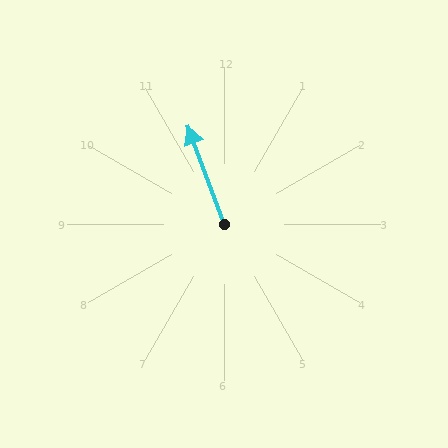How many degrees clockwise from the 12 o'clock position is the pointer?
Approximately 340 degrees.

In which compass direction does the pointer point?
North.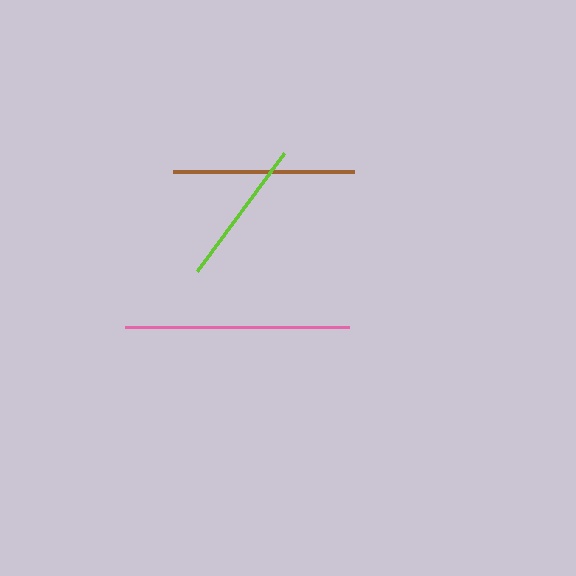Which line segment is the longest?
The pink line is the longest at approximately 224 pixels.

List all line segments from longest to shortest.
From longest to shortest: pink, brown, lime.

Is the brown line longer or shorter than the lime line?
The brown line is longer than the lime line.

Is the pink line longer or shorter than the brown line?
The pink line is longer than the brown line.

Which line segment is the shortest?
The lime line is the shortest at approximately 147 pixels.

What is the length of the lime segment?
The lime segment is approximately 147 pixels long.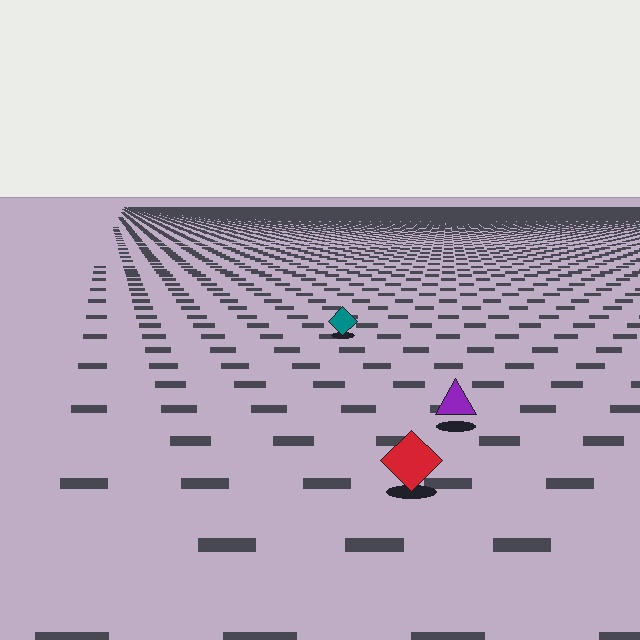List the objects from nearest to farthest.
From nearest to farthest: the red diamond, the purple triangle, the teal diamond.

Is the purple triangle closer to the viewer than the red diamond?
No. The red diamond is closer — you can tell from the texture gradient: the ground texture is coarser near it.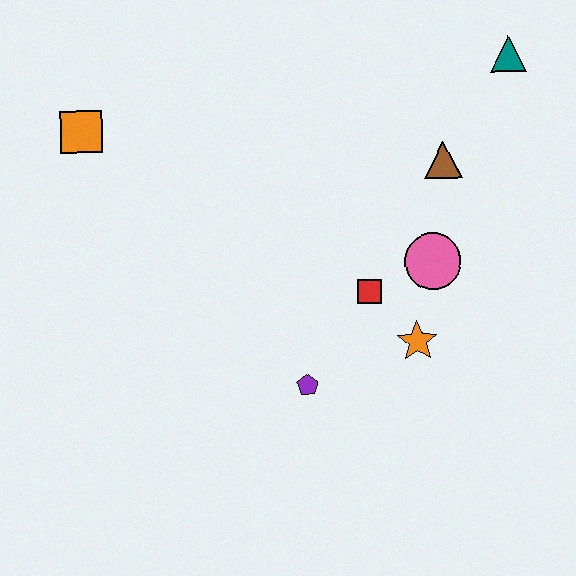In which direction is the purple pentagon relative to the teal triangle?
The purple pentagon is below the teal triangle.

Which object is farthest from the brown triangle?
The orange square is farthest from the brown triangle.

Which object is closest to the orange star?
The red square is closest to the orange star.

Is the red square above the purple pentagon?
Yes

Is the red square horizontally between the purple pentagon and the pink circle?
Yes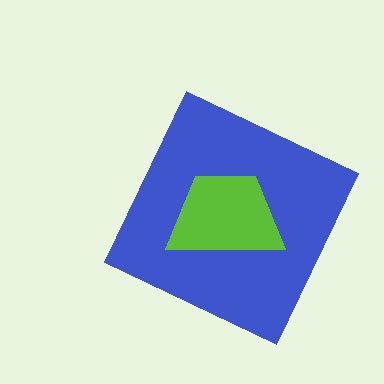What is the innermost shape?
The lime trapezoid.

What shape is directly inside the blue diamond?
The lime trapezoid.